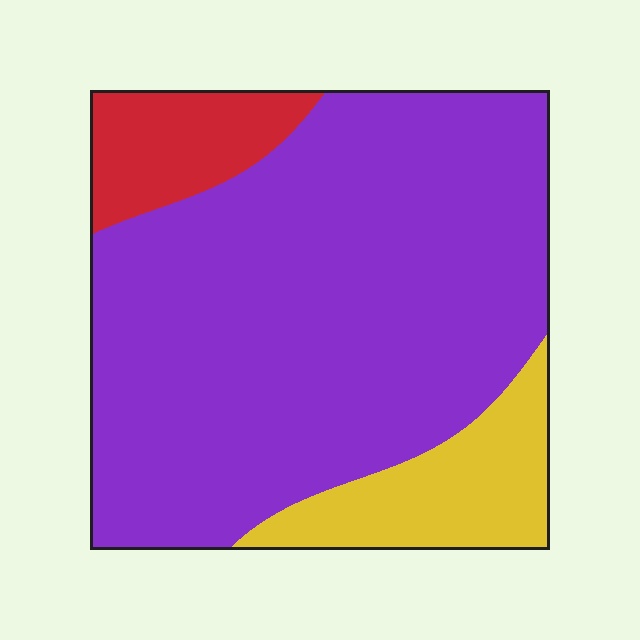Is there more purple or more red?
Purple.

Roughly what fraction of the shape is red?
Red covers roughly 10% of the shape.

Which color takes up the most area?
Purple, at roughly 75%.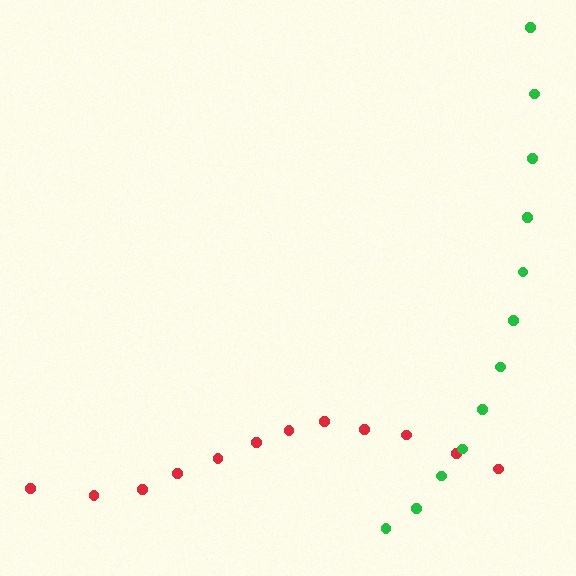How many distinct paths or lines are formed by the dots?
There are 2 distinct paths.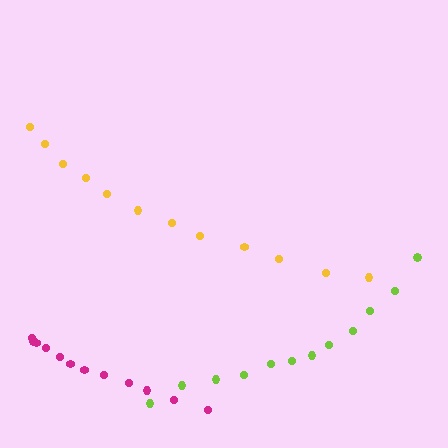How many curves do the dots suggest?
There are 3 distinct paths.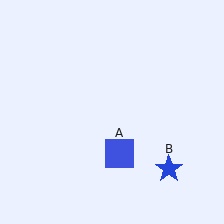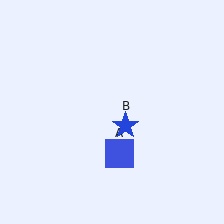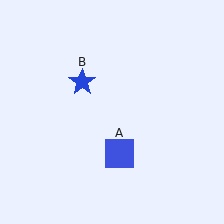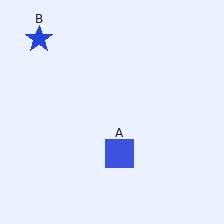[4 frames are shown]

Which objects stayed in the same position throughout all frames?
Blue square (object A) remained stationary.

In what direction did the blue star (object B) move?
The blue star (object B) moved up and to the left.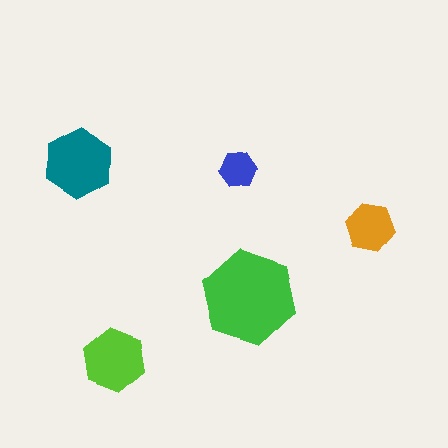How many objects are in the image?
There are 5 objects in the image.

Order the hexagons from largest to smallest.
the green one, the teal one, the lime one, the orange one, the blue one.